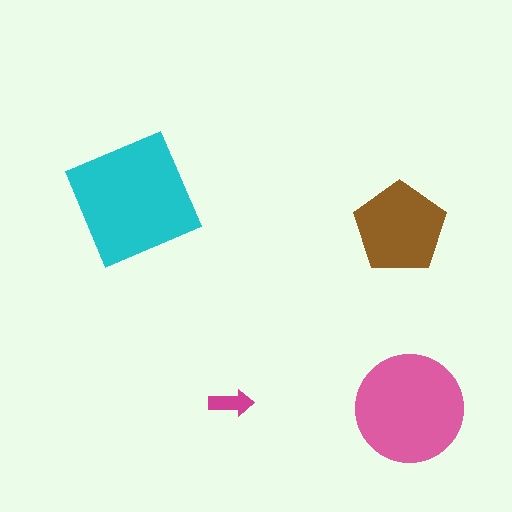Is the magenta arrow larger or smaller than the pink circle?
Smaller.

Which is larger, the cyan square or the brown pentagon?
The cyan square.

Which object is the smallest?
The magenta arrow.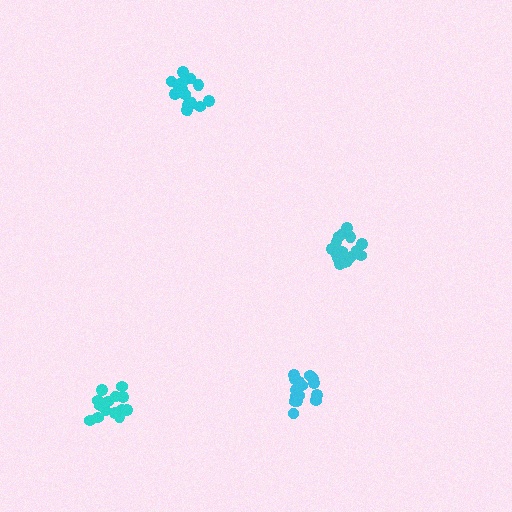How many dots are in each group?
Group 1: 18 dots, Group 2: 16 dots, Group 3: 15 dots, Group 4: 15 dots (64 total).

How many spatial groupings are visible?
There are 4 spatial groupings.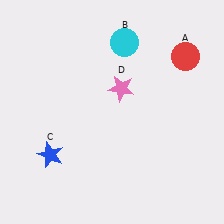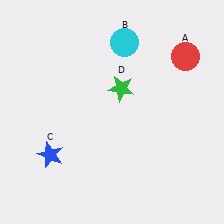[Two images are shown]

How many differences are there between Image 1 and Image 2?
There is 1 difference between the two images.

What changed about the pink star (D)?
In Image 1, D is pink. In Image 2, it changed to green.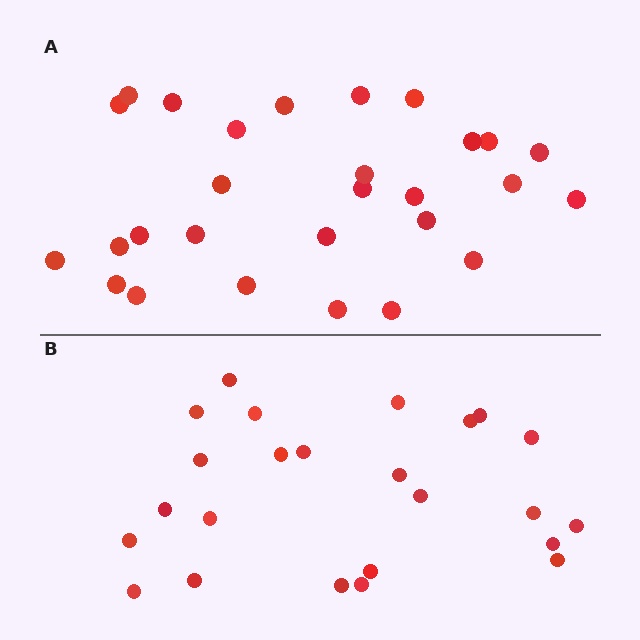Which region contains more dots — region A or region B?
Region A (the top region) has more dots.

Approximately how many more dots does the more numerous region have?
Region A has about 4 more dots than region B.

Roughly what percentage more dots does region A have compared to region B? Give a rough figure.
About 15% more.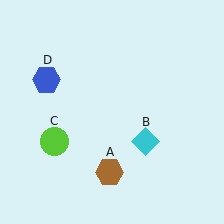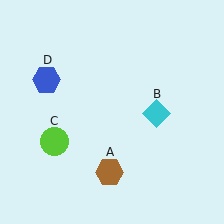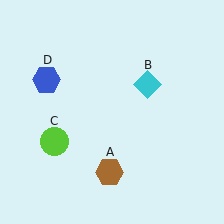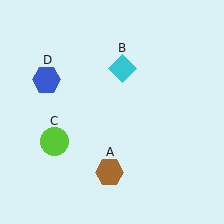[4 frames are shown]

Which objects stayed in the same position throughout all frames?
Brown hexagon (object A) and lime circle (object C) and blue hexagon (object D) remained stationary.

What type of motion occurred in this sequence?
The cyan diamond (object B) rotated counterclockwise around the center of the scene.